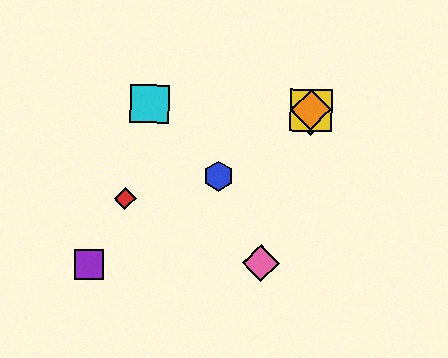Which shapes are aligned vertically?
The green diamond, the yellow square, the orange diamond are aligned vertically.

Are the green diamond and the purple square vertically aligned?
No, the green diamond is at x≈311 and the purple square is at x≈89.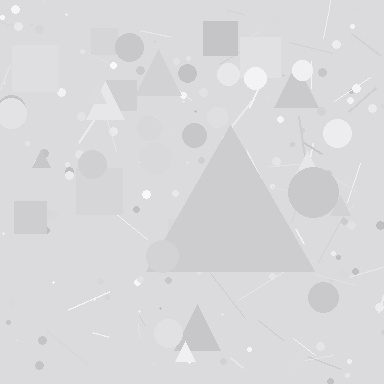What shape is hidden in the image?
A triangle is hidden in the image.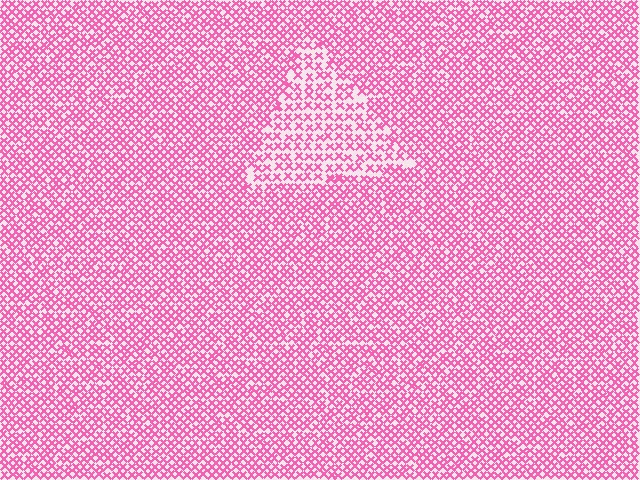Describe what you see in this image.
The image contains small pink elements arranged at two different densities. A triangle-shaped region is visible where the elements are less densely packed than the surrounding area.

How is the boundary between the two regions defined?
The boundary is defined by a change in element density (approximately 1.6x ratio). All elements are the same color, size, and shape.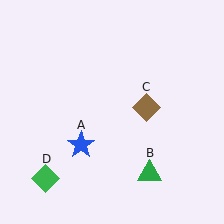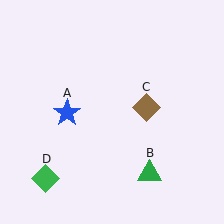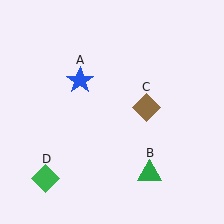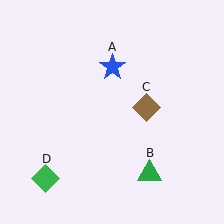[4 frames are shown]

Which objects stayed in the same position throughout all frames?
Green triangle (object B) and brown diamond (object C) and green diamond (object D) remained stationary.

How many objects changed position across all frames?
1 object changed position: blue star (object A).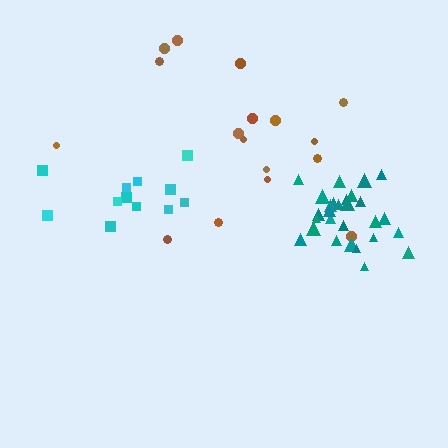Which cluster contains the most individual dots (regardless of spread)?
Teal (28).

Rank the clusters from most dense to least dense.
teal, cyan, brown.